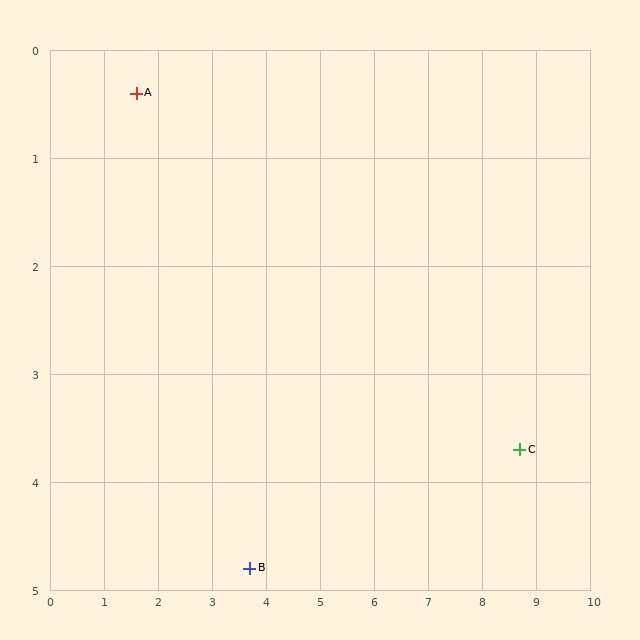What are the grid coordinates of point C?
Point C is at approximately (8.7, 3.7).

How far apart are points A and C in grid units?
Points A and C are about 7.8 grid units apart.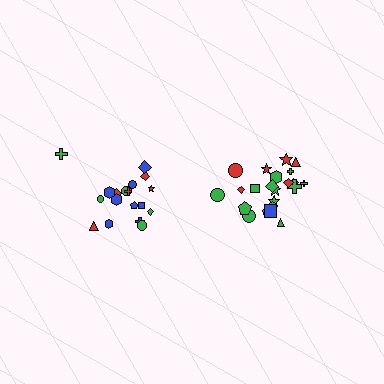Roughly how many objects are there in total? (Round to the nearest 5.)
Roughly 40 objects in total.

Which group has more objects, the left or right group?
The right group.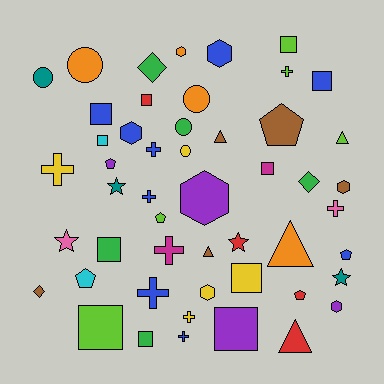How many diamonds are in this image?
There are 3 diamonds.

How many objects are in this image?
There are 50 objects.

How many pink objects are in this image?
There are 2 pink objects.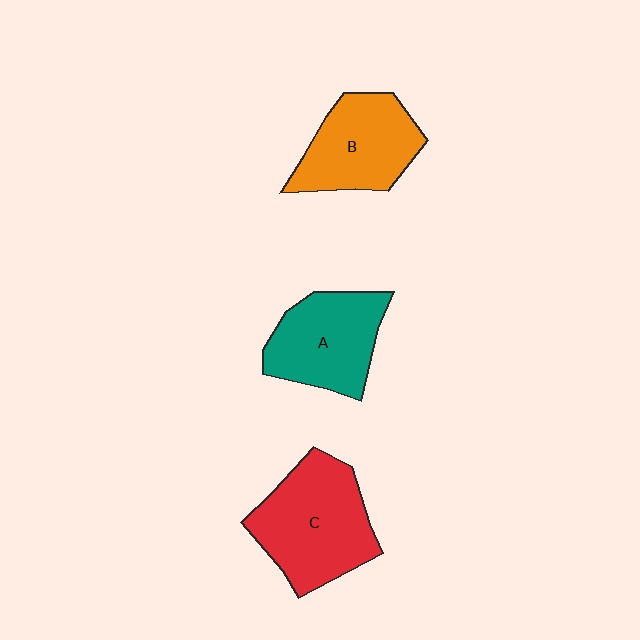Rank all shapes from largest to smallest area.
From largest to smallest: C (red), A (teal), B (orange).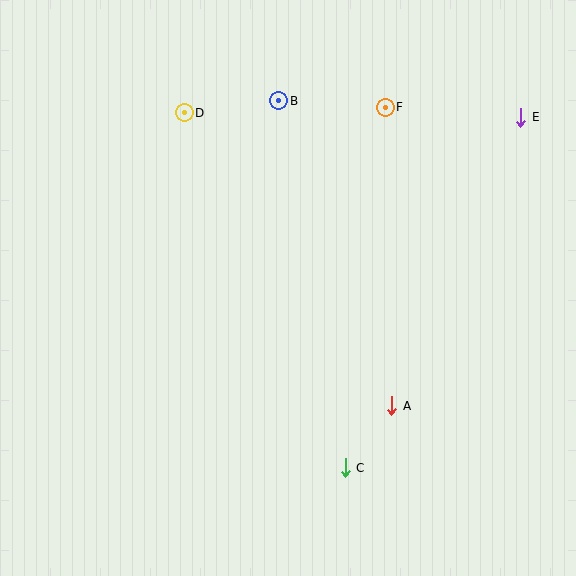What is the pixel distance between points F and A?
The distance between F and A is 298 pixels.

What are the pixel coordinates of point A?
Point A is at (392, 406).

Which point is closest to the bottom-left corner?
Point C is closest to the bottom-left corner.